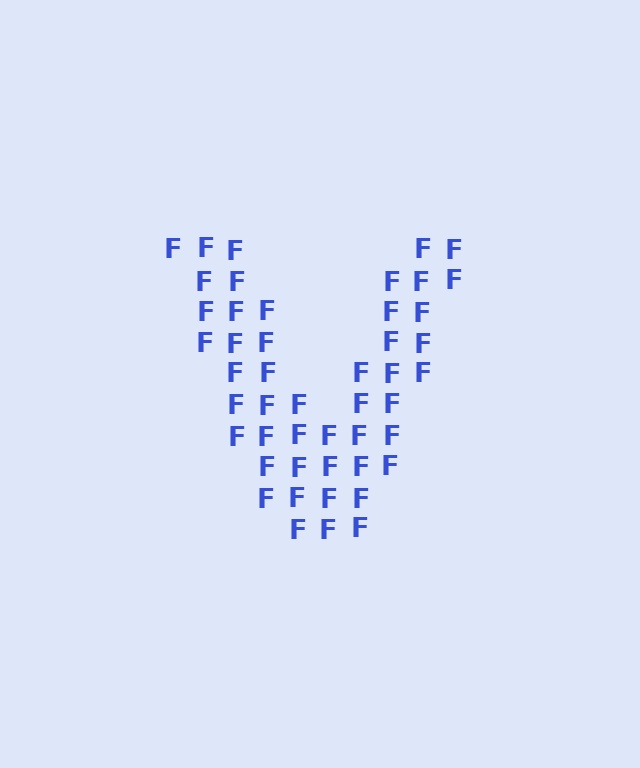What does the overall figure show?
The overall figure shows the letter V.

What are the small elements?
The small elements are letter F's.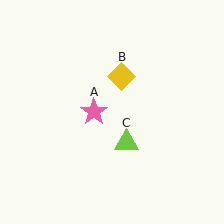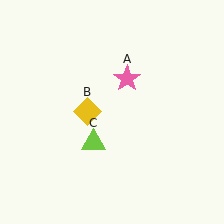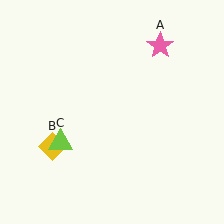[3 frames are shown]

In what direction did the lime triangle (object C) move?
The lime triangle (object C) moved left.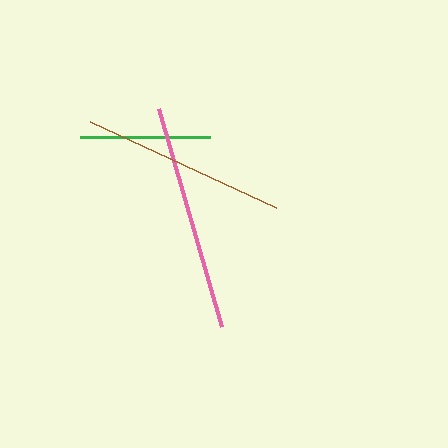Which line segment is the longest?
The pink line is the longest at approximately 227 pixels.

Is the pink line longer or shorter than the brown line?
The pink line is longer than the brown line.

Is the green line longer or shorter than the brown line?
The brown line is longer than the green line.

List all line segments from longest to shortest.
From longest to shortest: pink, brown, green.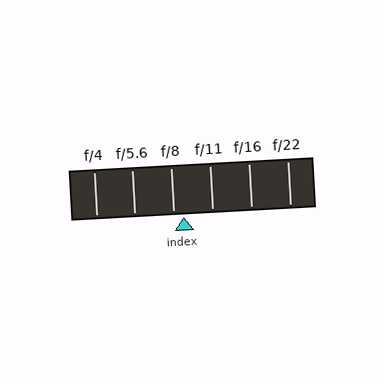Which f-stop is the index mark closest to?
The index mark is closest to f/8.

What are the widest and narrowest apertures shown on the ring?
The widest aperture shown is f/4 and the narrowest is f/22.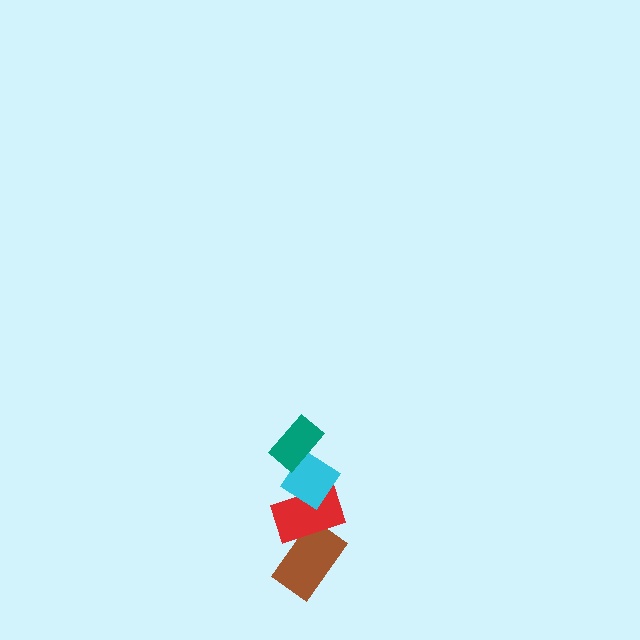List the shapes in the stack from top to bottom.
From top to bottom: the teal rectangle, the cyan diamond, the red rectangle, the brown rectangle.